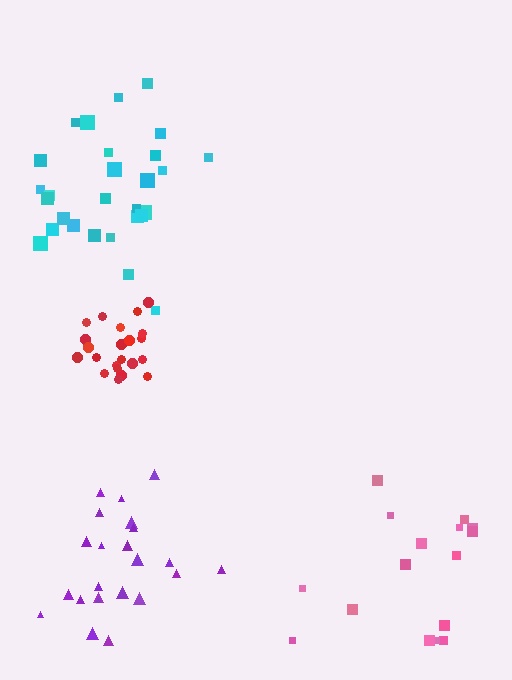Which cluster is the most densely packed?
Red.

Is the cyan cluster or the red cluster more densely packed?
Red.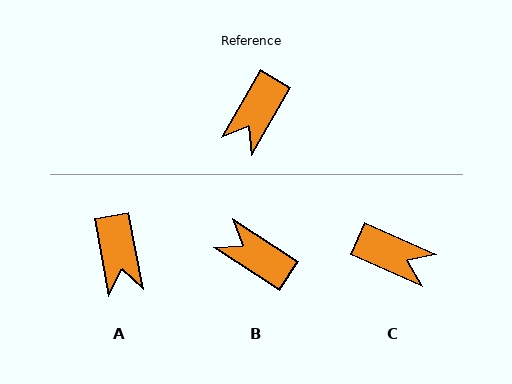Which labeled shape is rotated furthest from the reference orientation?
C, about 96 degrees away.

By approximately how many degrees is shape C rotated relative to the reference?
Approximately 96 degrees counter-clockwise.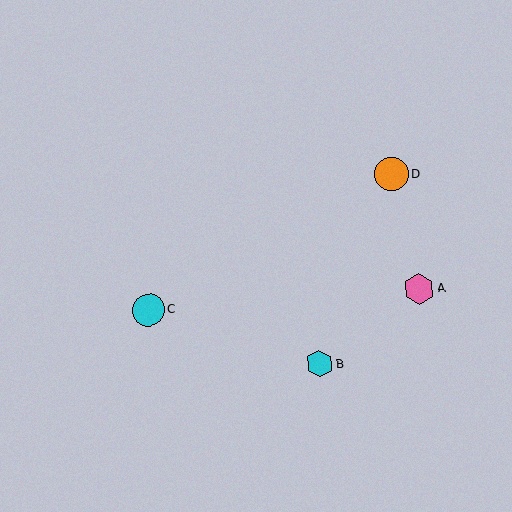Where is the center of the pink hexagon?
The center of the pink hexagon is at (419, 289).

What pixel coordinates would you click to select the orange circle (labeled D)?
Click at (391, 174) to select the orange circle D.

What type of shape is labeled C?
Shape C is a cyan circle.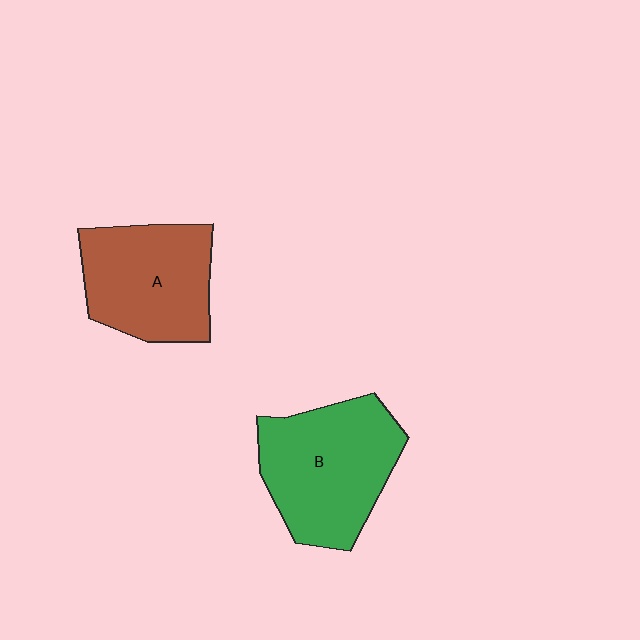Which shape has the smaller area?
Shape A (brown).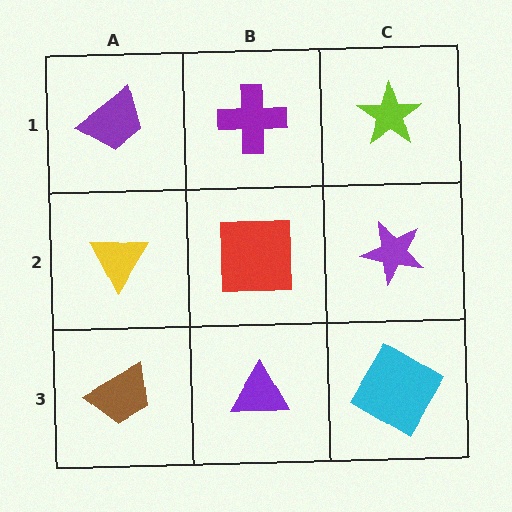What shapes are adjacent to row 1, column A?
A yellow triangle (row 2, column A), a purple cross (row 1, column B).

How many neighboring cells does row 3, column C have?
2.